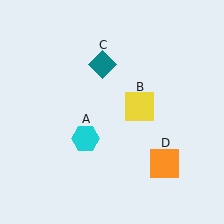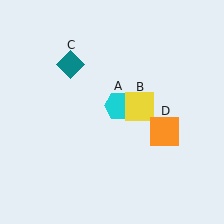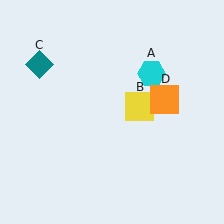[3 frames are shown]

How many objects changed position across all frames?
3 objects changed position: cyan hexagon (object A), teal diamond (object C), orange square (object D).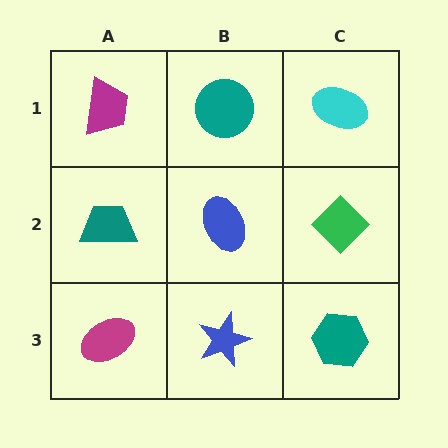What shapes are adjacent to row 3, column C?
A green diamond (row 2, column C), a blue star (row 3, column B).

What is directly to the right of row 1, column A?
A teal circle.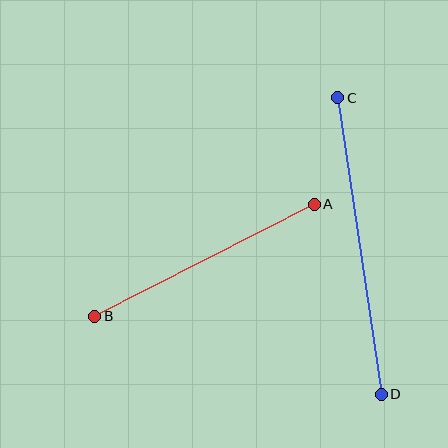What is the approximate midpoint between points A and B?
The midpoint is at approximately (204, 260) pixels.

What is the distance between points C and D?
The distance is approximately 300 pixels.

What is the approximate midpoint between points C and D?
The midpoint is at approximately (360, 246) pixels.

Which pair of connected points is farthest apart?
Points C and D are farthest apart.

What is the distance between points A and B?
The distance is approximately 246 pixels.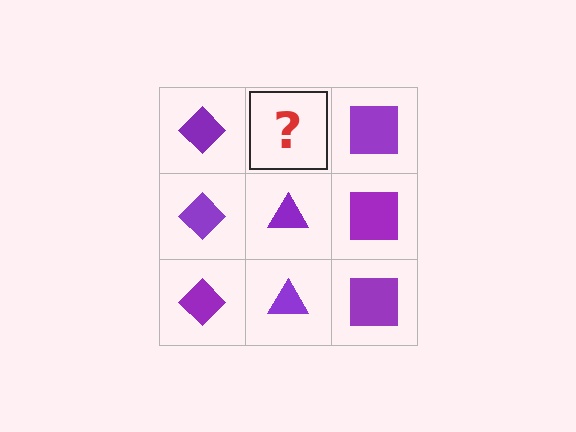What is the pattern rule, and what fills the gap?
The rule is that each column has a consistent shape. The gap should be filled with a purple triangle.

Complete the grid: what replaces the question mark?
The question mark should be replaced with a purple triangle.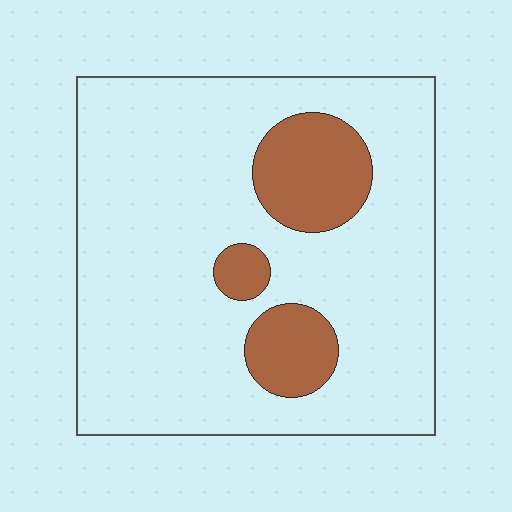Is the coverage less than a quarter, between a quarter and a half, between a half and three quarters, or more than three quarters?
Less than a quarter.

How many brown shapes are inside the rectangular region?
3.